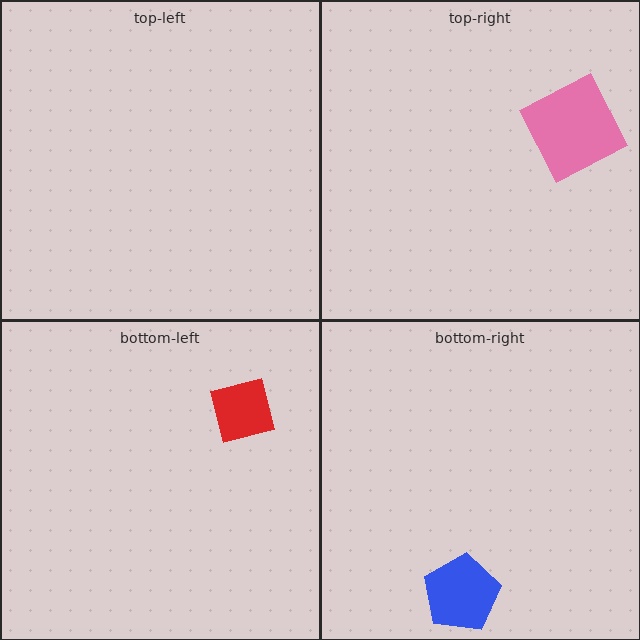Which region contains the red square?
The bottom-left region.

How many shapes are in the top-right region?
1.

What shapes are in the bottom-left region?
The red square.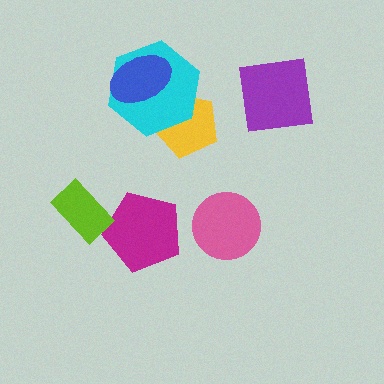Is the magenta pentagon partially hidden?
Yes, it is partially covered by another shape.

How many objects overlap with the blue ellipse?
1 object overlaps with the blue ellipse.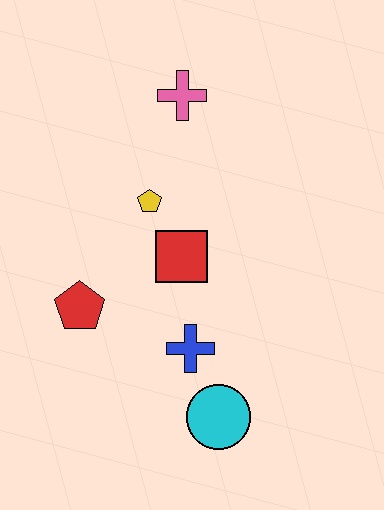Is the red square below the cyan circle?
No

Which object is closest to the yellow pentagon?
The red square is closest to the yellow pentagon.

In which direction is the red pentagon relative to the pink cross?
The red pentagon is below the pink cross.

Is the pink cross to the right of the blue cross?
No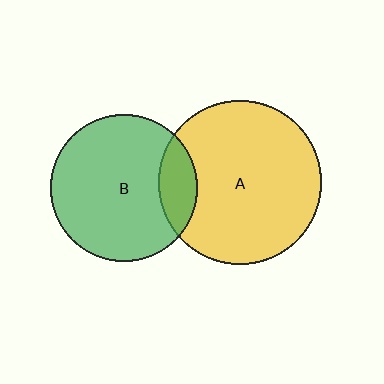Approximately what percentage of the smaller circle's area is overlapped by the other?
Approximately 15%.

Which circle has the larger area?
Circle A (yellow).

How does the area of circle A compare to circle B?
Approximately 1.2 times.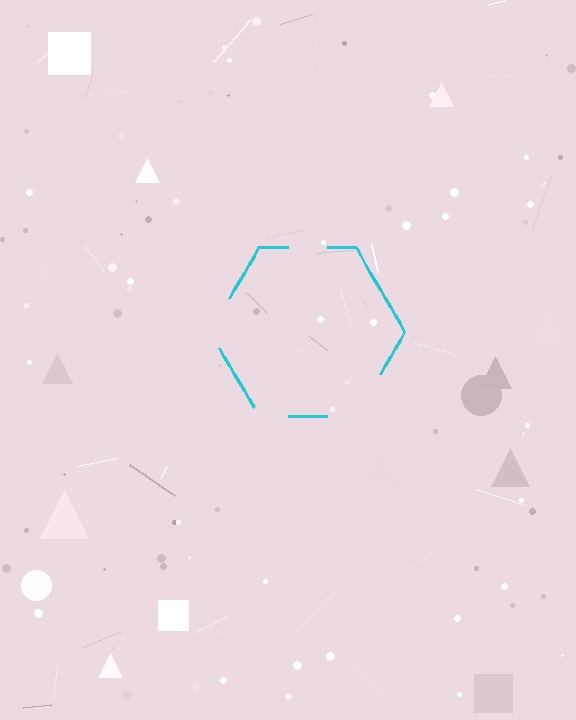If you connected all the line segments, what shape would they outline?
They would outline a hexagon.